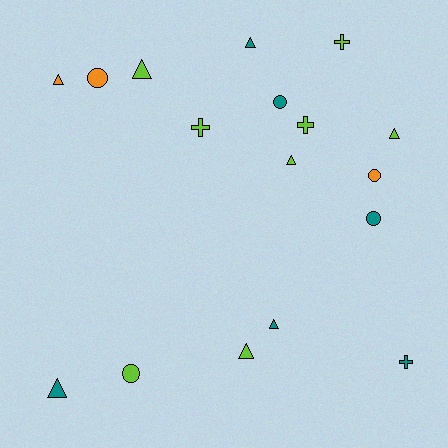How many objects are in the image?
There are 17 objects.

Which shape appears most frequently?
Triangle, with 8 objects.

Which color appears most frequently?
Lime, with 8 objects.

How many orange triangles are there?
There is 1 orange triangle.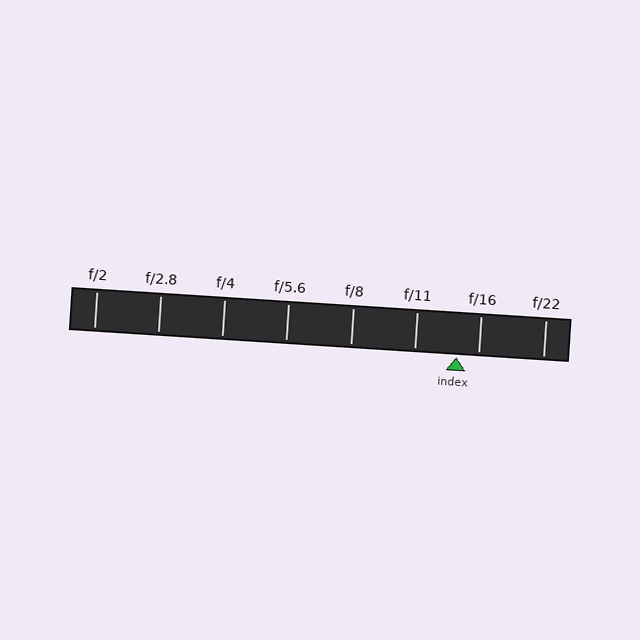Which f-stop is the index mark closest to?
The index mark is closest to f/16.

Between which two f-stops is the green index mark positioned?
The index mark is between f/11 and f/16.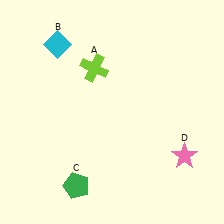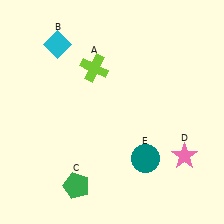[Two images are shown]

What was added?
A teal circle (E) was added in Image 2.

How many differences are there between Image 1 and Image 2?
There is 1 difference between the two images.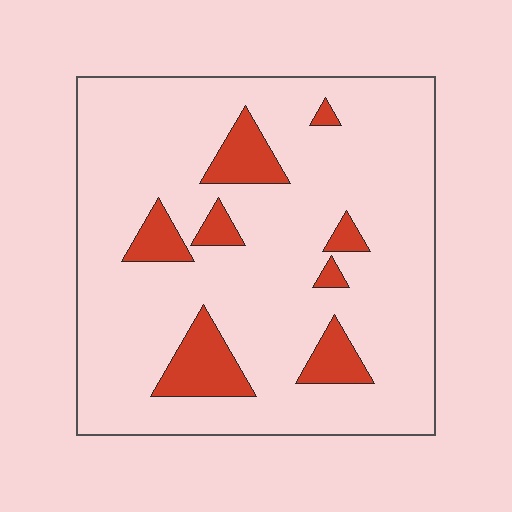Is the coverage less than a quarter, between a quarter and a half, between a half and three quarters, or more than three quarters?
Less than a quarter.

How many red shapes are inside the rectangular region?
8.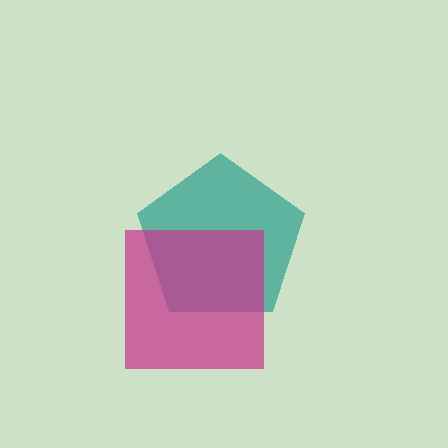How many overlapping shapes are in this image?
There are 2 overlapping shapes in the image.